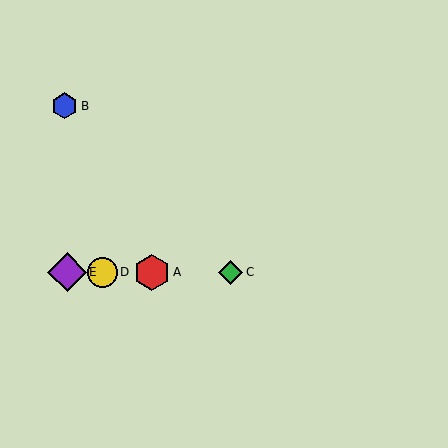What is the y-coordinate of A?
Object A is at y≈272.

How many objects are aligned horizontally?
4 objects (A, C, D, E) are aligned horizontally.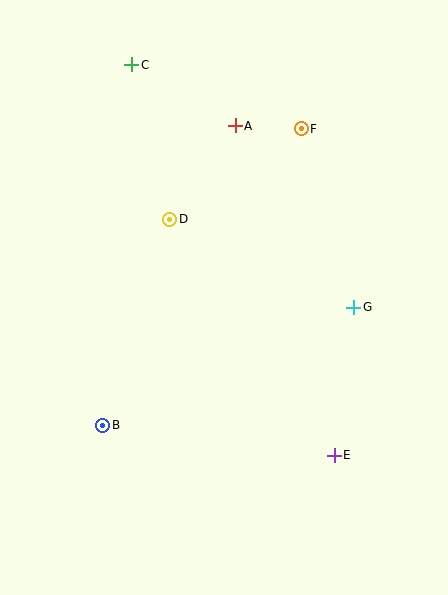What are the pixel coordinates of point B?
Point B is at (103, 425).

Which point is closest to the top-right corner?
Point F is closest to the top-right corner.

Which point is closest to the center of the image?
Point D at (170, 219) is closest to the center.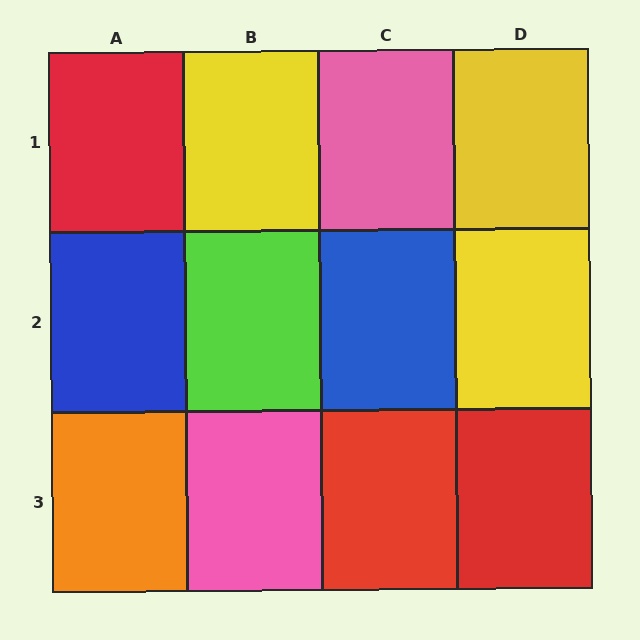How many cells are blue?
2 cells are blue.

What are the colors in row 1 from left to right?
Red, yellow, pink, yellow.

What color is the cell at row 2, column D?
Yellow.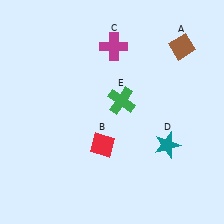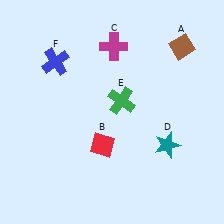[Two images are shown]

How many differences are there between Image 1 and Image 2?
There is 1 difference between the two images.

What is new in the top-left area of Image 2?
A blue cross (F) was added in the top-left area of Image 2.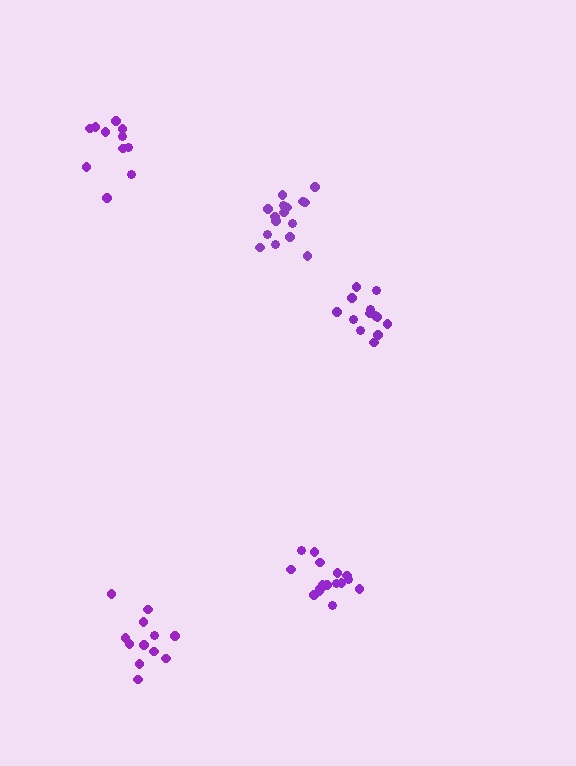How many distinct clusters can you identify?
There are 5 distinct clusters.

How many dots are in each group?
Group 1: 16 dots, Group 2: 12 dots, Group 3: 13 dots, Group 4: 11 dots, Group 5: 16 dots (68 total).